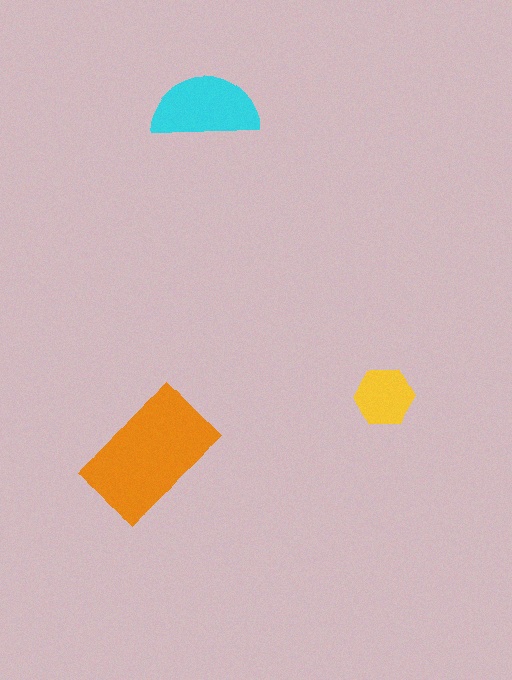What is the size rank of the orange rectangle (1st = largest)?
1st.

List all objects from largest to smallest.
The orange rectangle, the cyan semicircle, the yellow hexagon.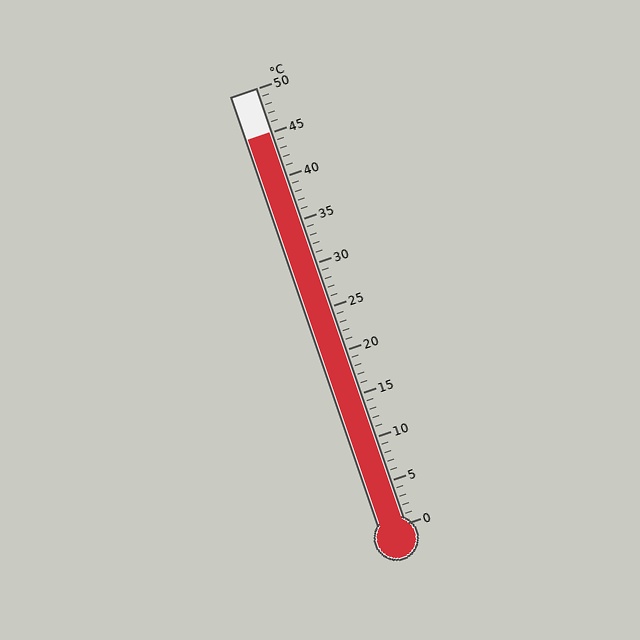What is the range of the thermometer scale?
The thermometer scale ranges from 0°C to 50°C.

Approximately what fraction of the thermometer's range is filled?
The thermometer is filled to approximately 90% of its range.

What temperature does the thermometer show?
The thermometer shows approximately 45°C.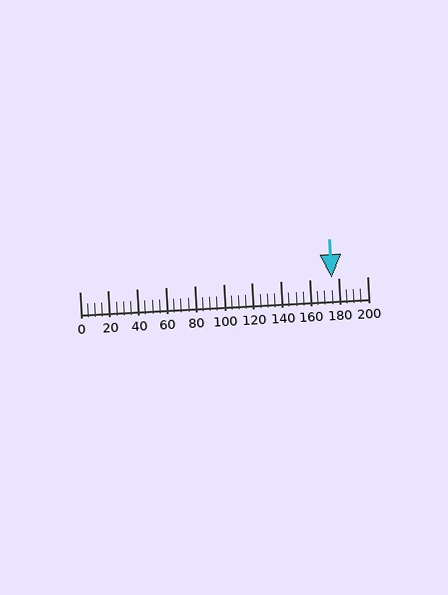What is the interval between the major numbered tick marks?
The major tick marks are spaced 20 units apart.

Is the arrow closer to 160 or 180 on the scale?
The arrow is closer to 180.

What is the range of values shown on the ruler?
The ruler shows values from 0 to 200.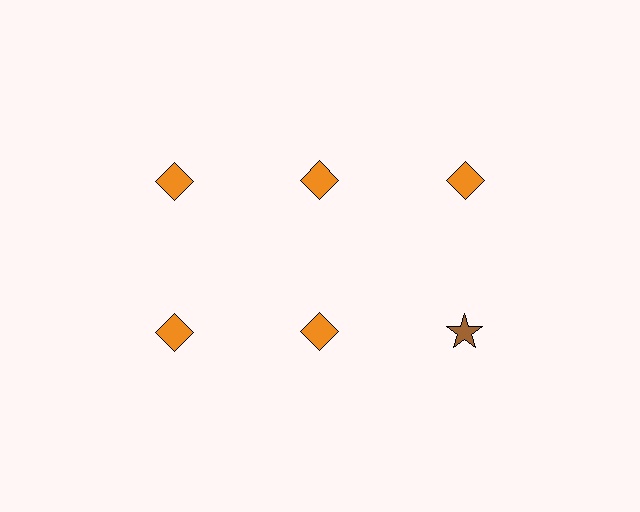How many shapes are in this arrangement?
There are 6 shapes arranged in a grid pattern.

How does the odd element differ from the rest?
It differs in both color (brown instead of orange) and shape (star instead of diamond).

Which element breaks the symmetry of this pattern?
The brown star in the second row, center column breaks the symmetry. All other shapes are orange diamonds.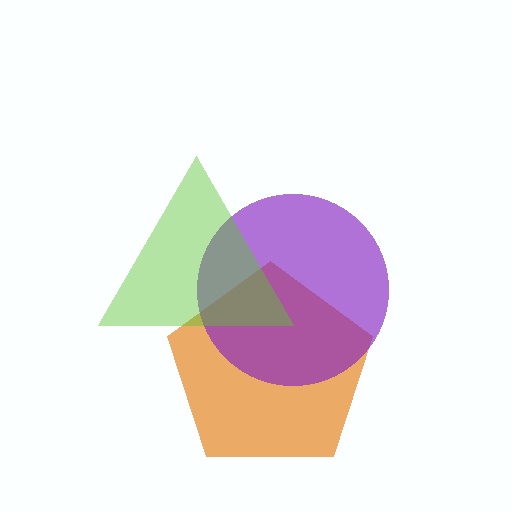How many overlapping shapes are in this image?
There are 3 overlapping shapes in the image.